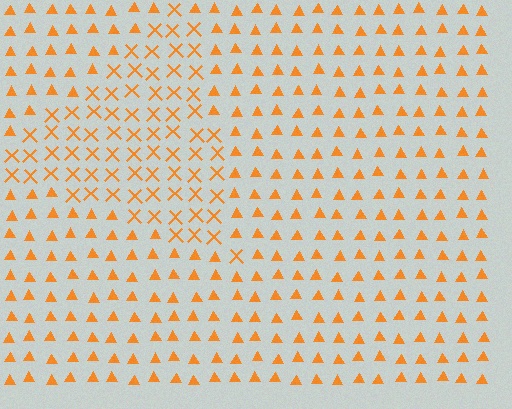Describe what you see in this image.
The image is filled with small orange elements arranged in a uniform grid. A triangle-shaped region contains X marks, while the surrounding area contains triangles. The boundary is defined purely by the change in element shape.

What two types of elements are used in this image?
The image uses X marks inside the triangle region and triangles outside it.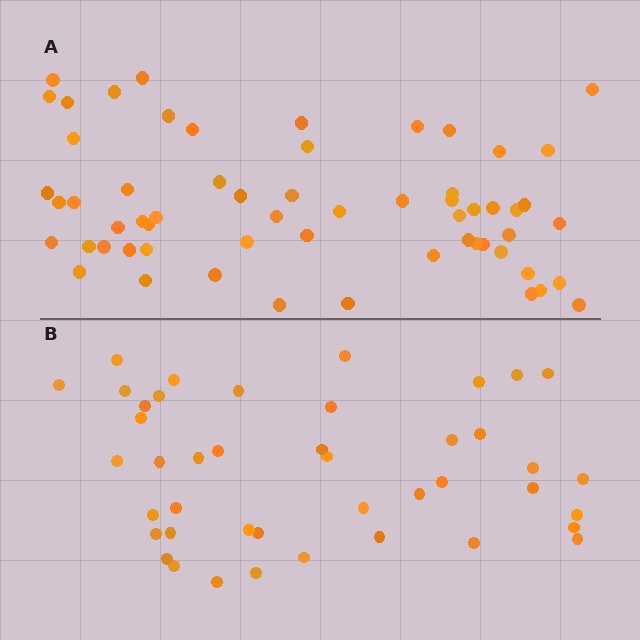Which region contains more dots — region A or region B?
Region A (the top region) has more dots.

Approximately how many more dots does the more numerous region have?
Region A has approximately 15 more dots than region B.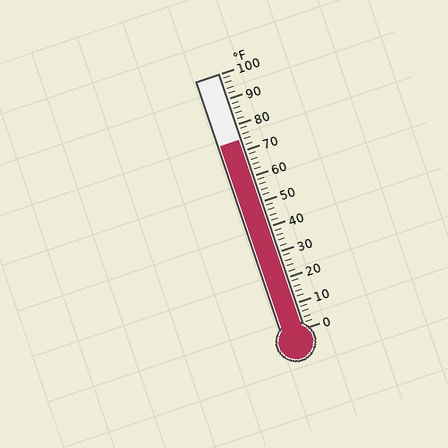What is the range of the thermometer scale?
The thermometer scale ranges from 0°F to 100°F.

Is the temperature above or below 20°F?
The temperature is above 20°F.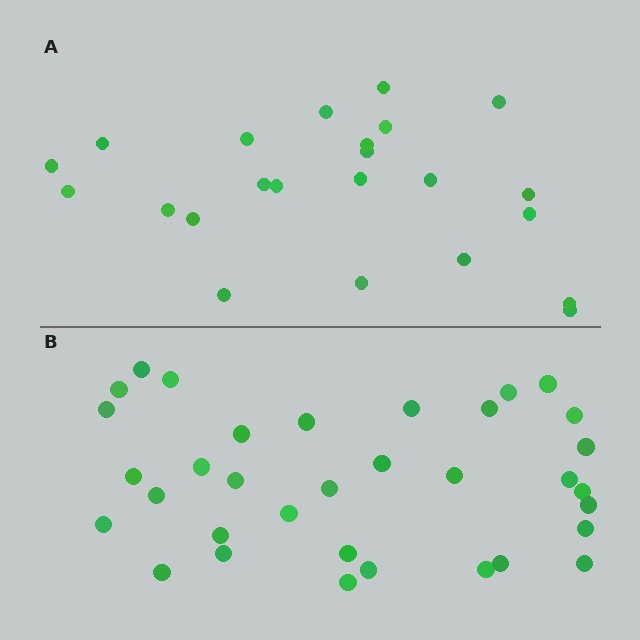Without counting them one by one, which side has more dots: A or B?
Region B (the bottom region) has more dots.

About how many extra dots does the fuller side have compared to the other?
Region B has roughly 12 or so more dots than region A.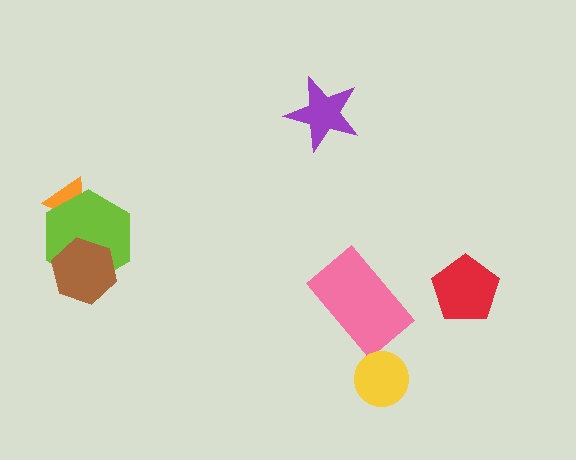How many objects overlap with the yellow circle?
0 objects overlap with the yellow circle.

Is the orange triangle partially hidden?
Yes, it is partially covered by another shape.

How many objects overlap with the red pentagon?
0 objects overlap with the red pentagon.